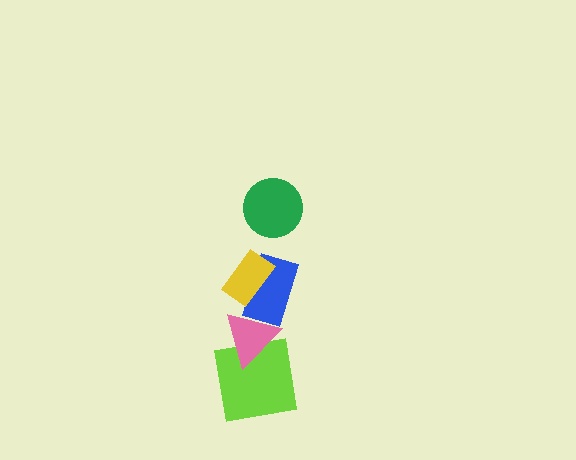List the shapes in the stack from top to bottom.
From top to bottom: the green circle, the yellow rectangle, the blue rectangle, the pink triangle, the lime square.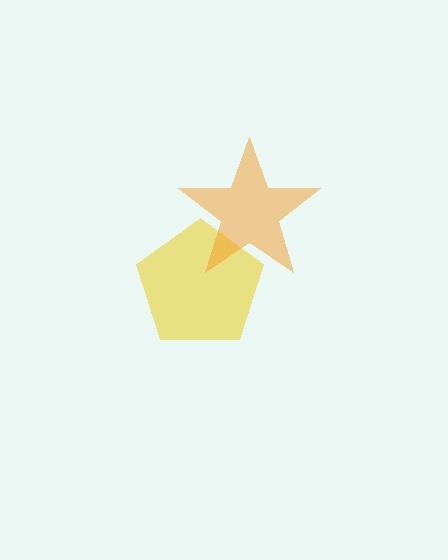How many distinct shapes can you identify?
There are 2 distinct shapes: a yellow pentagon, an orange star.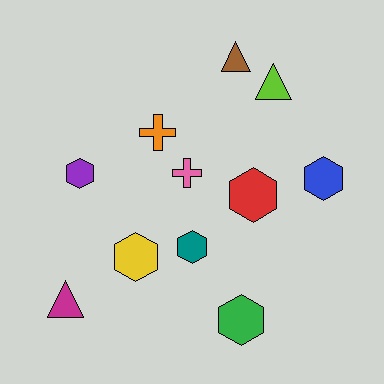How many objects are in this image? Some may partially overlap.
There are 11 objects.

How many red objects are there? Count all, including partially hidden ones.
There is 1 red object.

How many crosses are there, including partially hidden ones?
There are 2 crosses.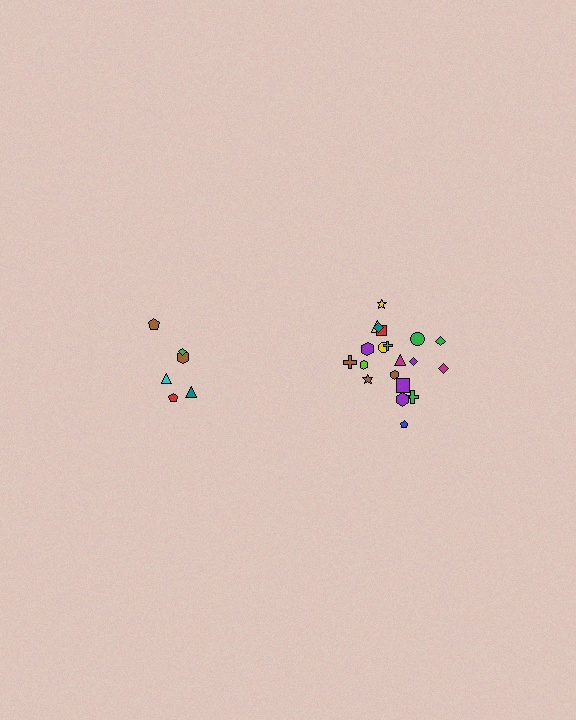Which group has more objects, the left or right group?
The right group.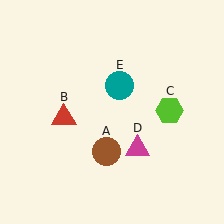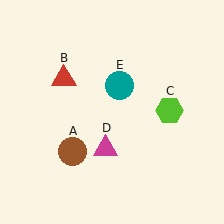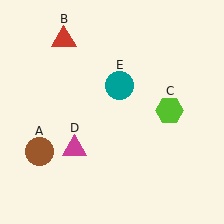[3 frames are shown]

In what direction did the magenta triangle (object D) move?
The magenta triangle (object D) moved left.